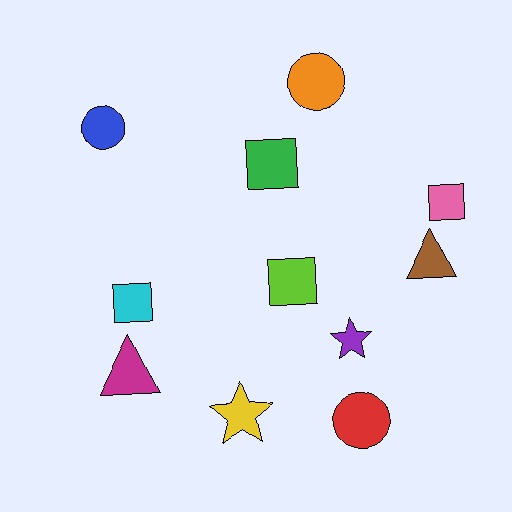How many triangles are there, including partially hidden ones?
There are 2 triangles.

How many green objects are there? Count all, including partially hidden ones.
There is 1 green object.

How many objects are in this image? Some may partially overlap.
There are 11 objects.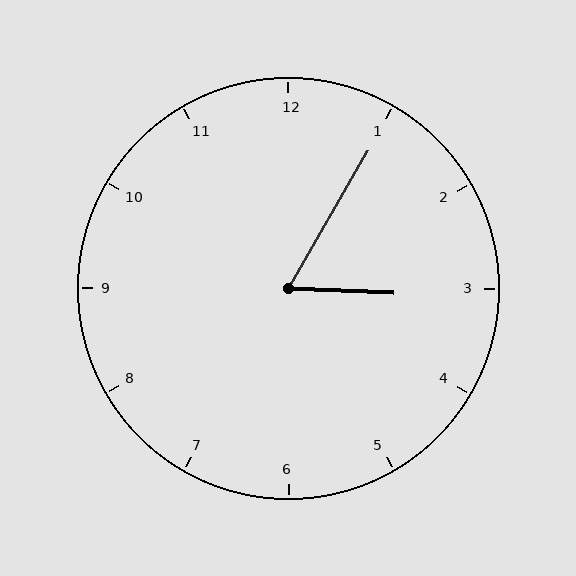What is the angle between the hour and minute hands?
Approximately 62 degrees.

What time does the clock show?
3:05.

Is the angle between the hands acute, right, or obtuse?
It is acute.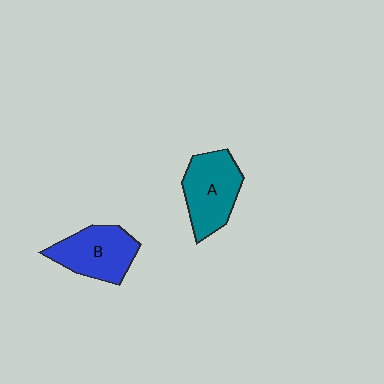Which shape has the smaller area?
Shape B (blue).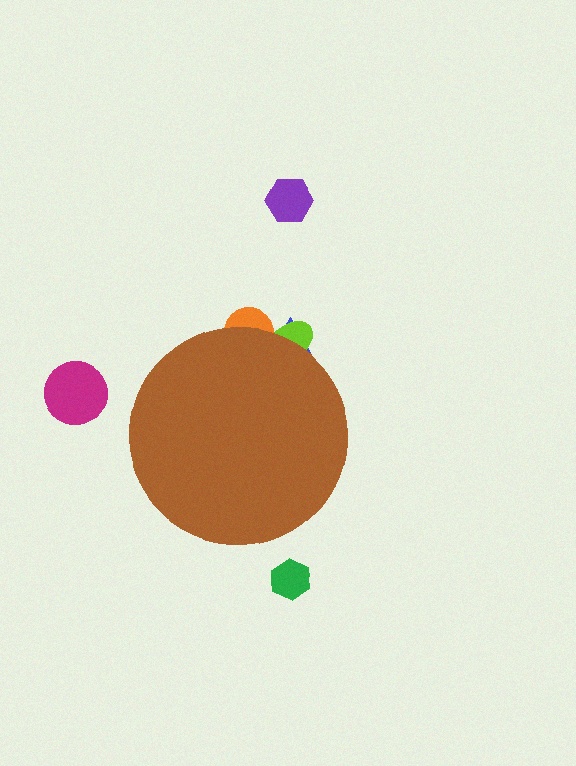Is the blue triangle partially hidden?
Yes, the blue triangle is partially hidden behind the brown circle.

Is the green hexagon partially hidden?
No, the green hexagon is fully visible.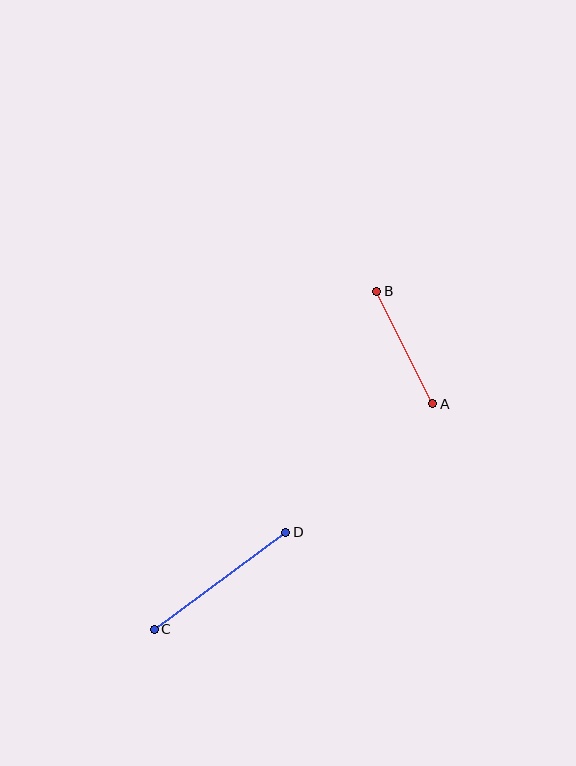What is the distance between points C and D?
The distance is approximately 164 pixels.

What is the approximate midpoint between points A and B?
The midpoint is at approximately (405, 347) pixels.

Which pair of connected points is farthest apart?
Points C and D are farthest apart.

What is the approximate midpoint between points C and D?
The midpoint is at approximately (220, 581) pixels.